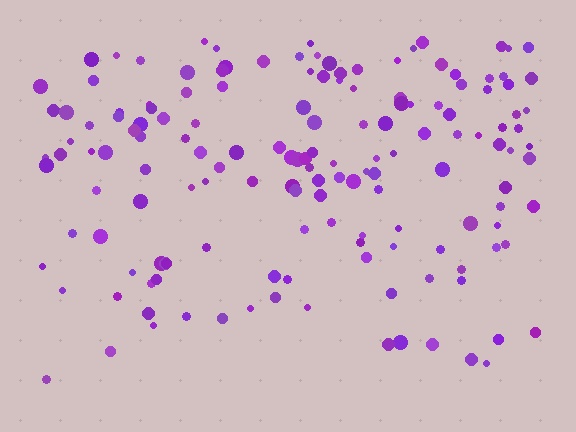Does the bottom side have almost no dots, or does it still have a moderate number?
Still a moderate number, just noticeably fewer than the top.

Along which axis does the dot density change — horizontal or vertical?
Vertical.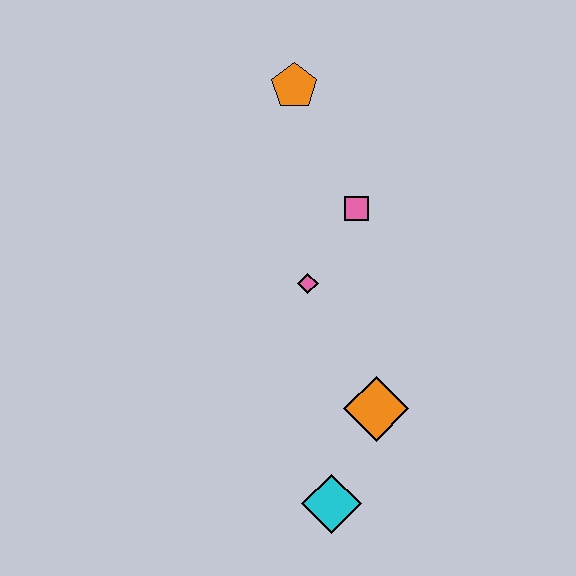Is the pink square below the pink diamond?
No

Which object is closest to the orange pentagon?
The pink square is closest to the orange pentagon.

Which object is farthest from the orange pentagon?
The cyan diamond is farthest from the orange pentagon.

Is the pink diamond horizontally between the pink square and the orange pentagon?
Yes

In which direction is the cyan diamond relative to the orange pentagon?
The cyan diamond is below the orange pentagon.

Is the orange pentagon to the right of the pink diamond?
No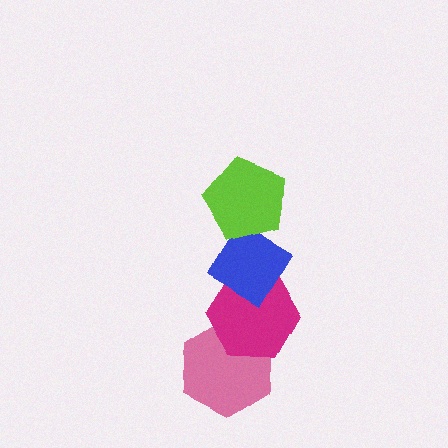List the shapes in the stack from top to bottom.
From top to bottom: the lime pentagon, the blue diamond, the magenta hexagon, the pink hexagon.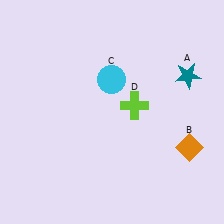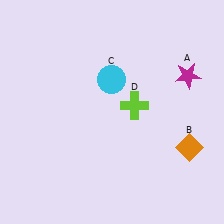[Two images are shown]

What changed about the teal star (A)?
In Image 1, A is teal. In Image 2, it changed to magenta.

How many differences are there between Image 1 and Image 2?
There is 1 difference between the two images.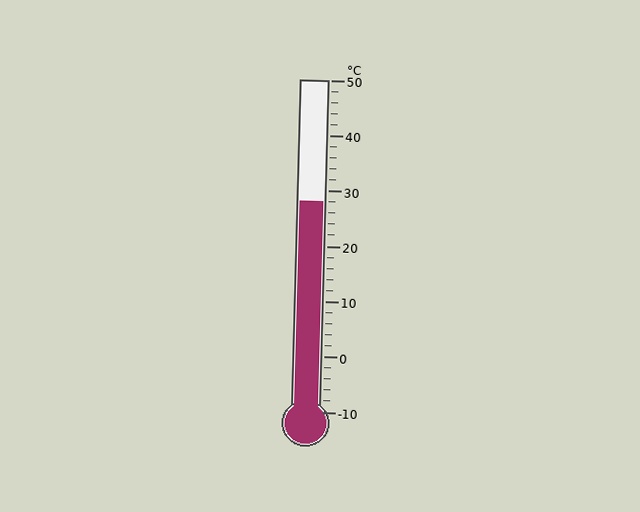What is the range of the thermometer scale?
The thermometer scale ranges from -10°C to 50°C.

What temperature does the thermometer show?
The thermometer shows approximately 28°C.